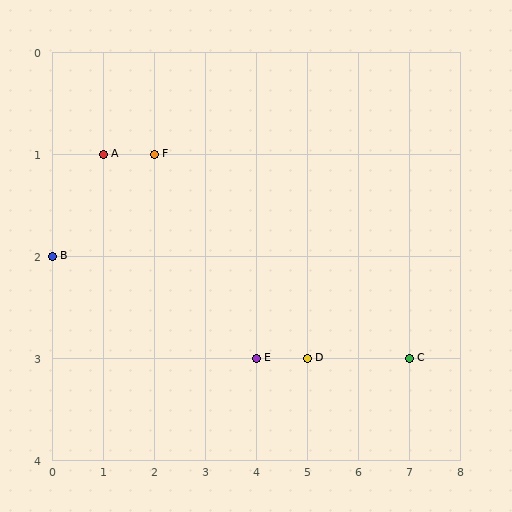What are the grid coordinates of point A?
Point A is at grid coordinates (1, 1).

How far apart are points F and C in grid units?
Points F and C are 5 columns and 2 rows apart (about 5.4 grid units diagonally).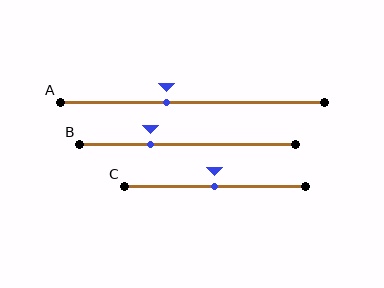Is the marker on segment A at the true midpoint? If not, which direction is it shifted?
No, the marker on segment A is shifted to the left by about 10% of the segment length.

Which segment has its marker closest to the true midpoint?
Segment C has its marker closest to the true midpoint.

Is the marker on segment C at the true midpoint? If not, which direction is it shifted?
Yes, the marker on segment C is at the true midpoint.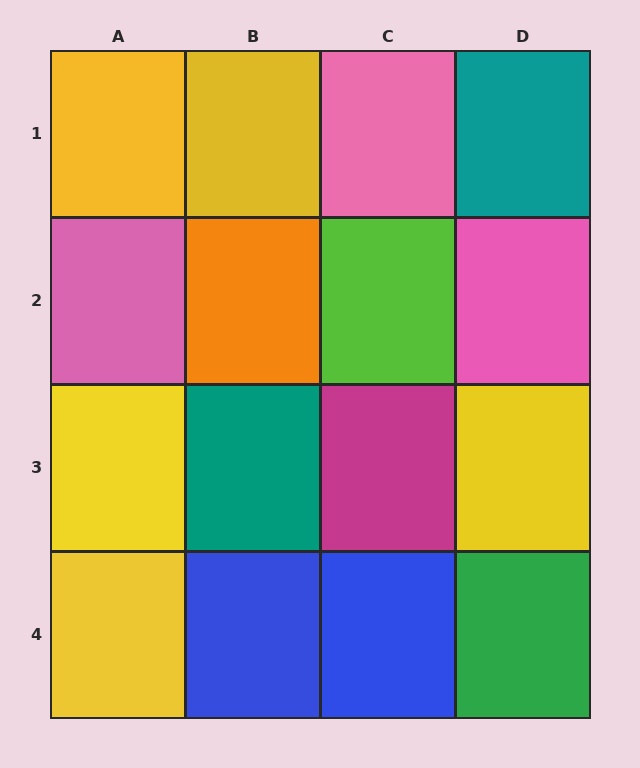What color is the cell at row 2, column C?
Lime.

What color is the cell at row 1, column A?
Yellow.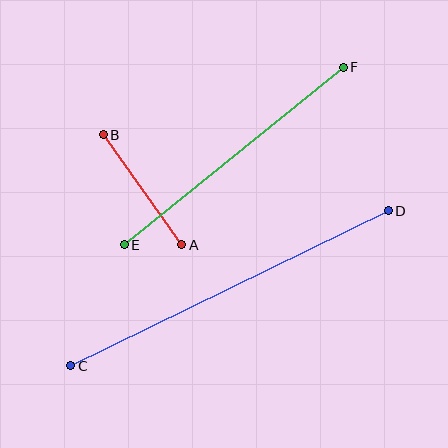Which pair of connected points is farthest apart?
Points C and D are farthest apart.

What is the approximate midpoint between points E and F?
The midpoint is at approximately (234, 156) pixels.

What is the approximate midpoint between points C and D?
The midpoint is at approximately (230, 288) pixels.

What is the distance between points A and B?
The distance is approximately 135 pixels.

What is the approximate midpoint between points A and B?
The midpoint is at approximately (143, 190) pixels.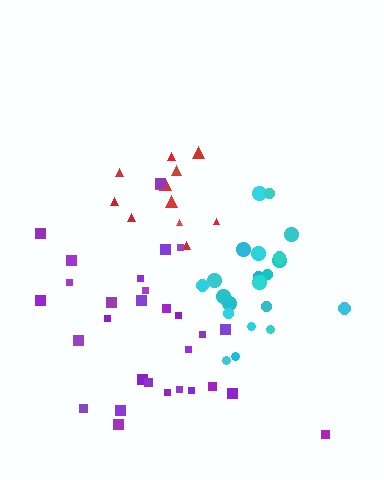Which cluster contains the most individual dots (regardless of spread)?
Purple (29).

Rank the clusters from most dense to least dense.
cyan, red, purple.